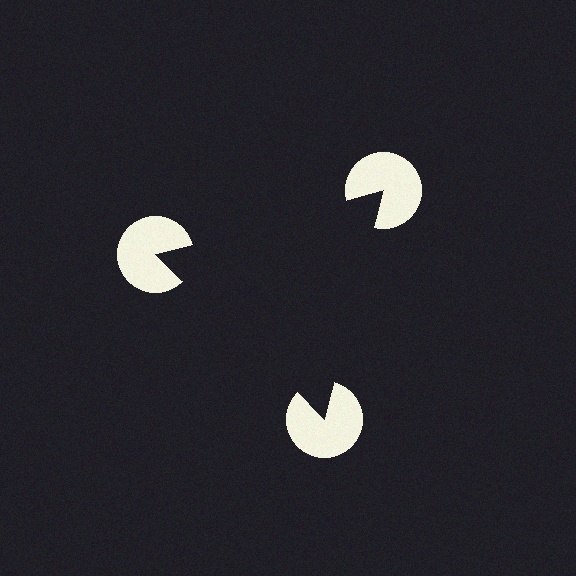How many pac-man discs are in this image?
There are 3 — one at each vertex of the illusory triangle.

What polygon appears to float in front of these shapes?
An illusory triangle — its edges are inferred from the aligned wedge cuts in the pac-man discs, not physically drawn.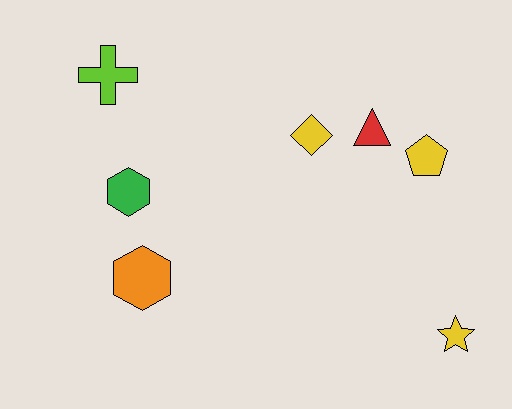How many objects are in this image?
There are 7 objects.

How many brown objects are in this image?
There are no brown objects.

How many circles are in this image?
There are no circles.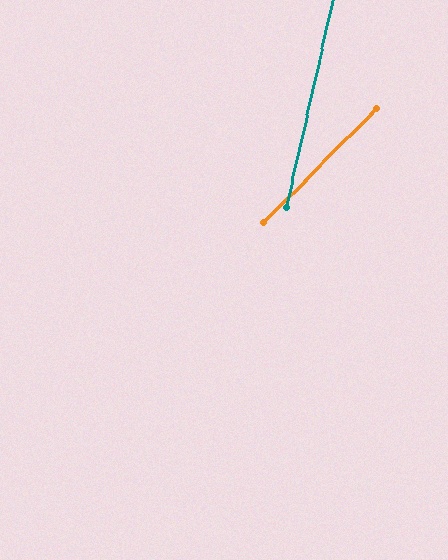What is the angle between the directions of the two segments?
Approximately 32 degrees.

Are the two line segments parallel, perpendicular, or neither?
Neither parallel nor perpendicular — they differ by about 32°.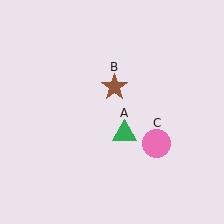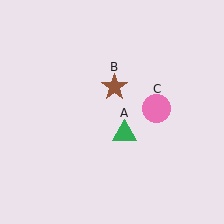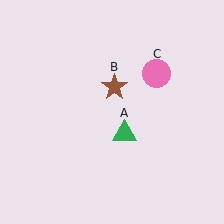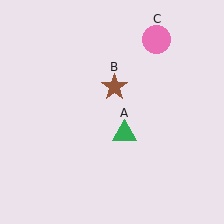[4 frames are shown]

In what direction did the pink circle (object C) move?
The pink circle (object C) moved up.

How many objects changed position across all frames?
1 object changed position: pink circle (object C).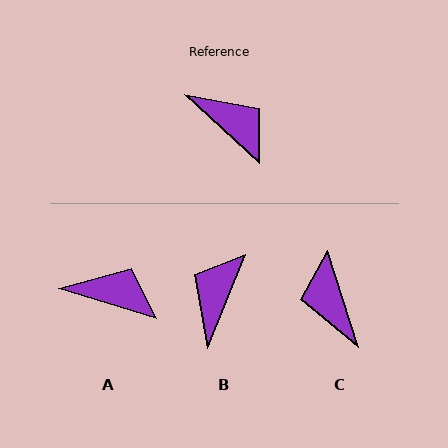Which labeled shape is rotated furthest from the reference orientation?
C, about 150 degrees away.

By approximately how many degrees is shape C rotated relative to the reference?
Approximately 150 degrees counter-clockwise.